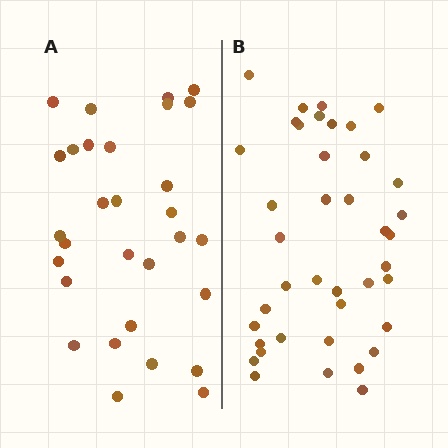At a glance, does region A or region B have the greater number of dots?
Region B (the right region) has more dots.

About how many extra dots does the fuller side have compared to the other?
Region B has roughly 10 or so more dots than region A.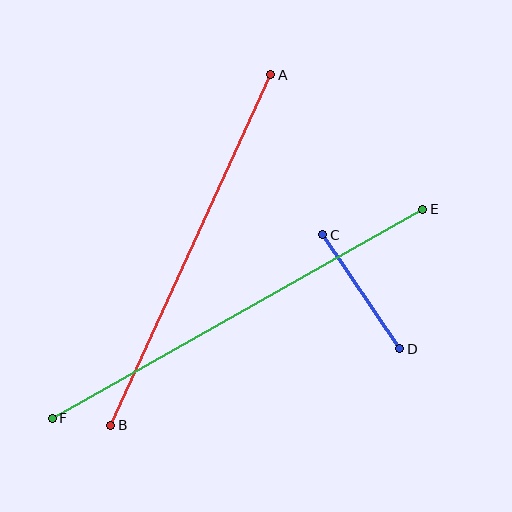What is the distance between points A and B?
The distance is approximately 385 pixels.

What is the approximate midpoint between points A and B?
The midpoint is at approximately (191, 250) pixels.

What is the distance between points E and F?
The distance is approximately 425 pixels.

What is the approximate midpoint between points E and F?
The midpoint is at approximately (238, 314) pixels.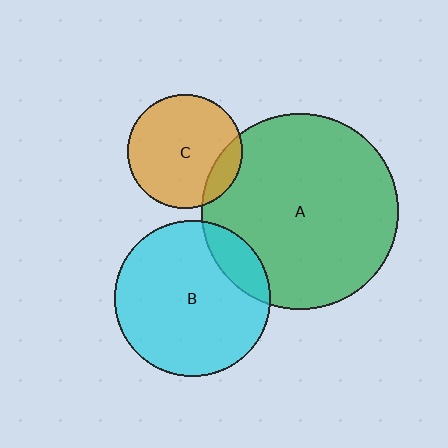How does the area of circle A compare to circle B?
Approximately 1.6 times.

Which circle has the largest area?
Circle A (green).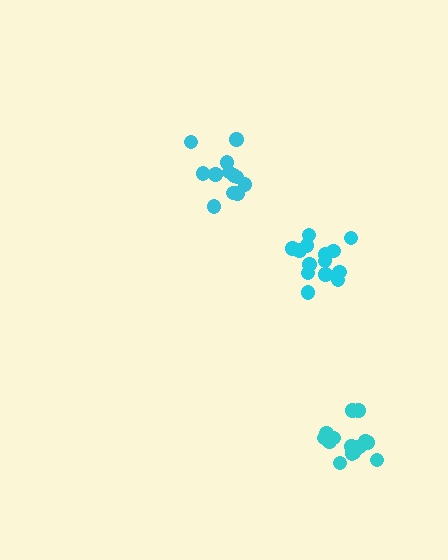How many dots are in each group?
Group 1: 13 dots, Group 2: 14 dots, Group 3: 14 dots (41 total).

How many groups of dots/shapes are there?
There are 3 groups.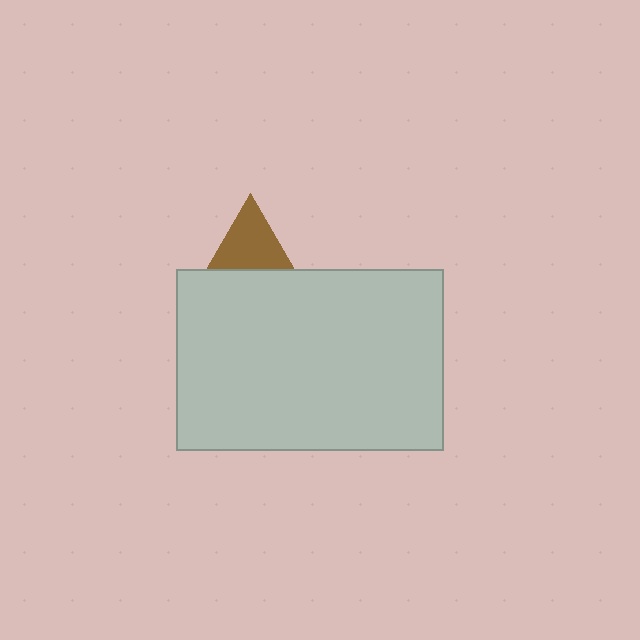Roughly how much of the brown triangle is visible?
A small part of it is visible (roughly 45%).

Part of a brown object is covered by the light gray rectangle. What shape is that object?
It is a triangle.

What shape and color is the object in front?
The object in front is a light gray rectangle.